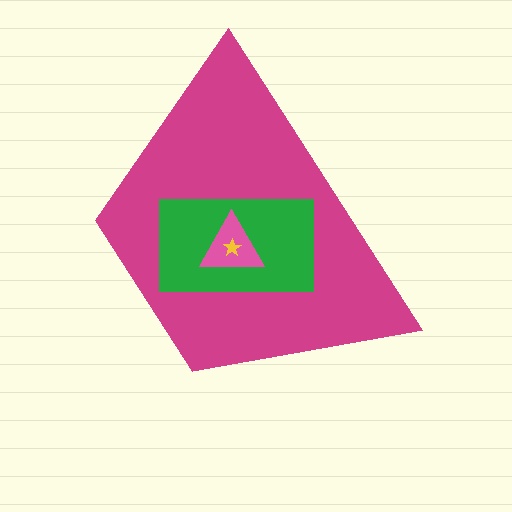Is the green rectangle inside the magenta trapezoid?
Yes.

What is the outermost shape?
The magenta trapezoid.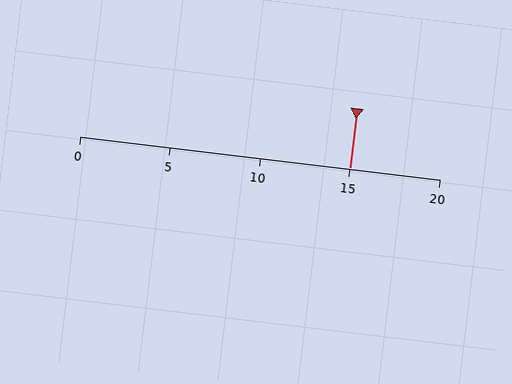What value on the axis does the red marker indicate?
The marker indicates approximately 15.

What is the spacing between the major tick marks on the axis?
The major ticks are spaced 5 apart.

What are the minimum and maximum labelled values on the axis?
The axis runs from 0 to 20.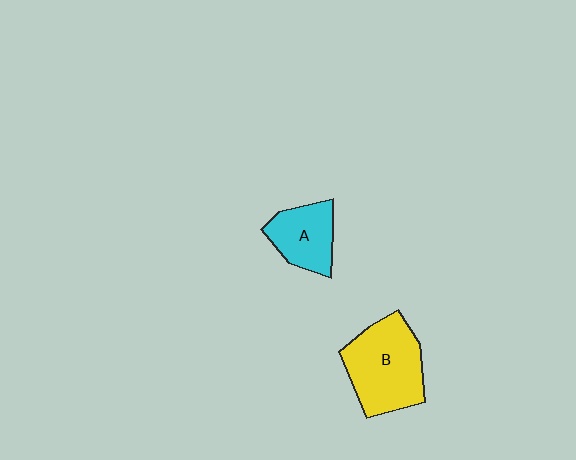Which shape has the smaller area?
Shape A (cyan).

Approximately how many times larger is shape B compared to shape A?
Approximately 1.6 times.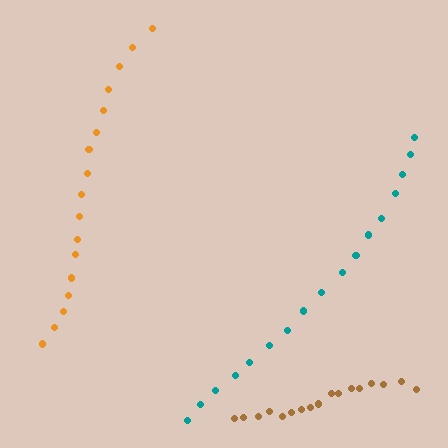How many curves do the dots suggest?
There are 3 distinct paths.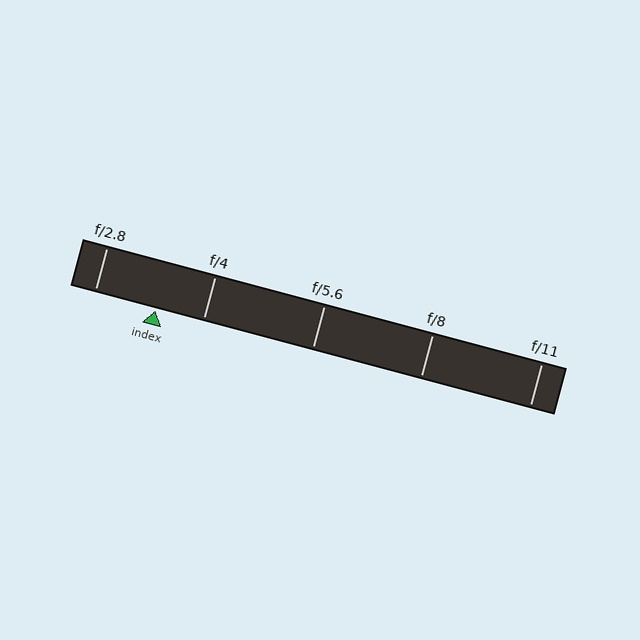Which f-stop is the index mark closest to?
The index mark is closest to f/4.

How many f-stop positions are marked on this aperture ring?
There are 5 f-stop positions marked.